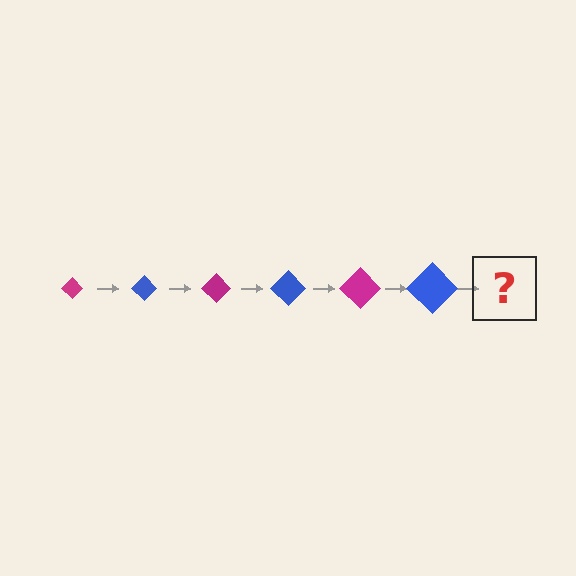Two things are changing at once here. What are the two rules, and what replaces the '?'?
The two rules are that the diamond grows larger each step and the color cycles through magenta and blue. The '?' should be a magenta diamond, larger than the previous one.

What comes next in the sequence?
The next element should be a magenta diamond, larger than the previous one.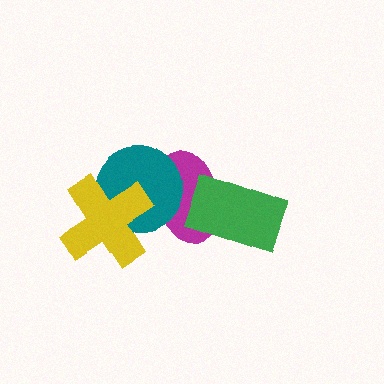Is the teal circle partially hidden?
Yes, it is partially covered by another shape.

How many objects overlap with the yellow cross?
2 objects overlap with the yellow cross.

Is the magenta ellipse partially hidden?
Yes, it is partially covered by another shape.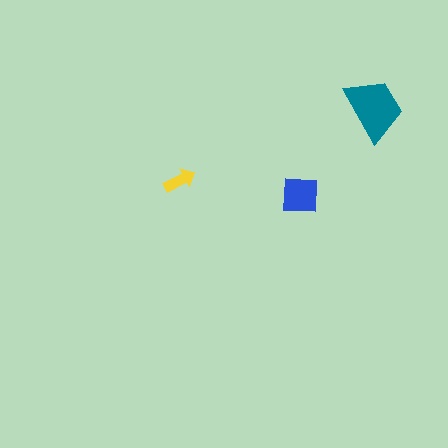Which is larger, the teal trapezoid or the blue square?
The teal trapezoid.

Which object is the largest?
The teal trapezoid.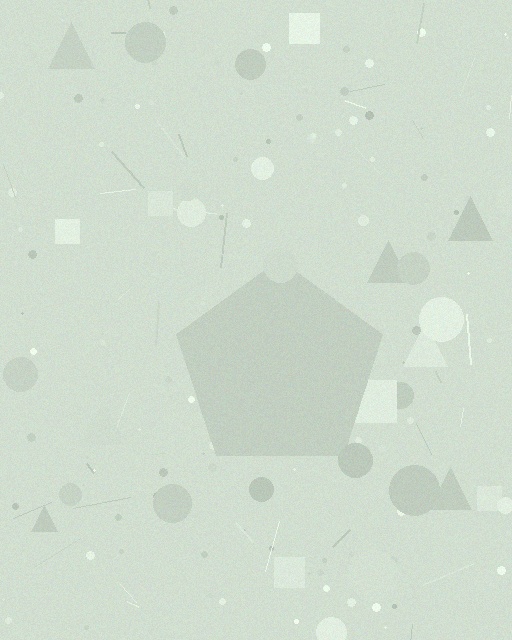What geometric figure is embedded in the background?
A pentagon is embedded in the background.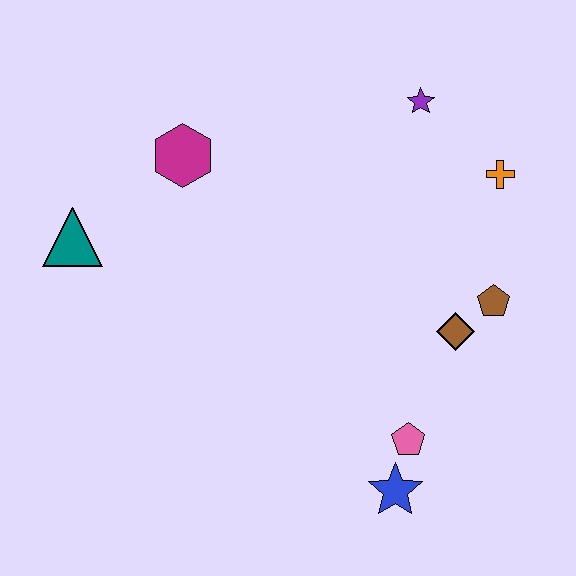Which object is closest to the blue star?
The pink pentagon is closest to the blue star.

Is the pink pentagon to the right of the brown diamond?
No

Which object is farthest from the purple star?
The blue star is farthest from the purple star.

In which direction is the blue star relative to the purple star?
The blue star is below the purple star.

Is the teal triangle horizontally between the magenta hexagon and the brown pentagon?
No